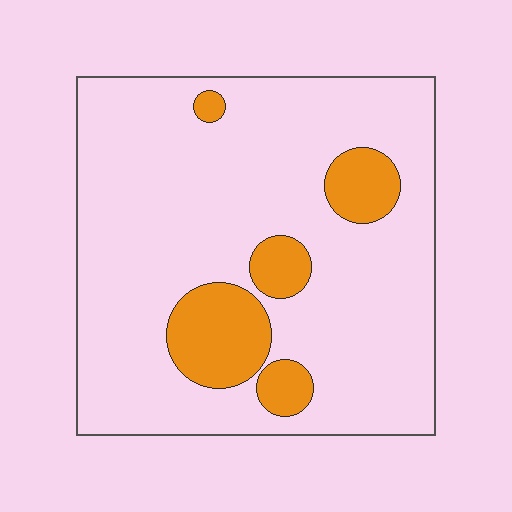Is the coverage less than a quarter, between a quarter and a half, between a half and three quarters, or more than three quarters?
Less than a quarter.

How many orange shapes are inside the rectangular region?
5.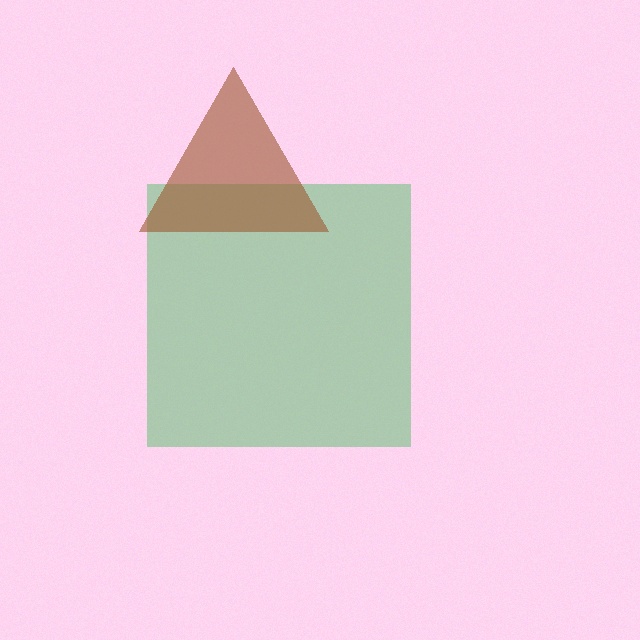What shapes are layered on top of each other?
The layered shapes are: a green square, a brown triangle.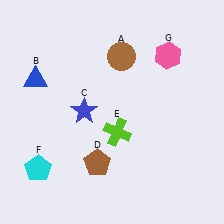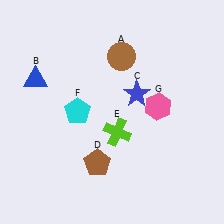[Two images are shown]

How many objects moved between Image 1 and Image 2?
3 objects moved between the two images.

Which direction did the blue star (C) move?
The blue star (C) moved right.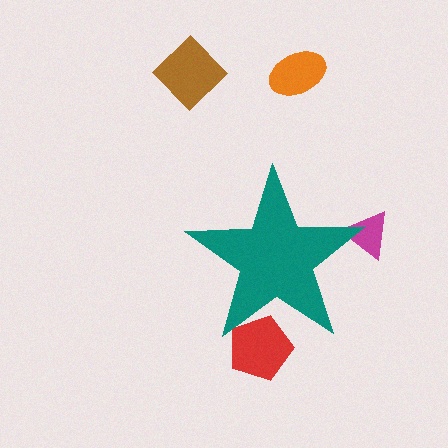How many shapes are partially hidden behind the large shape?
2 shapes are partially hidden.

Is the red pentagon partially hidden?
Yes, the red pentagon is partially hidden behind the teal star.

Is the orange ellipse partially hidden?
No, the orange ellipse is fully visible.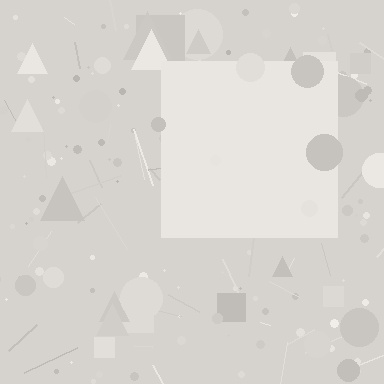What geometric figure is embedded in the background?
A square is embedded in the background.